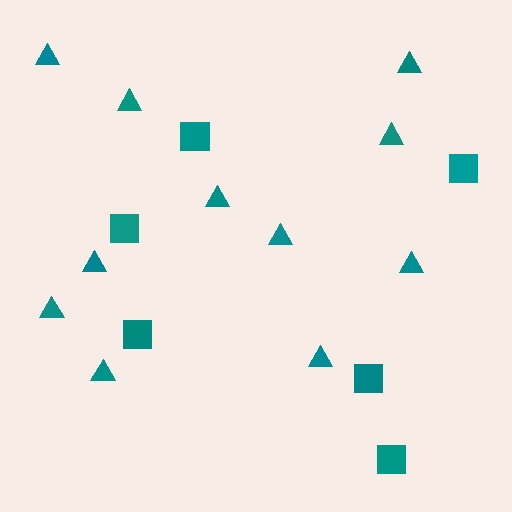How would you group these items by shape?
There are 2 groups: one group of squares (6) and one group of triangles (11).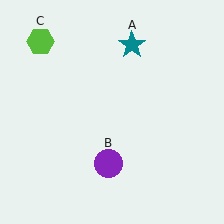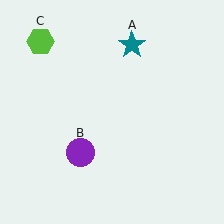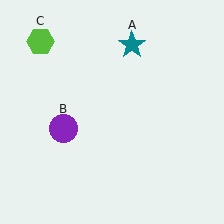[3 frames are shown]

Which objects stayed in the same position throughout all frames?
Teal star (object A) and lime hexagon (object C) remained stationary.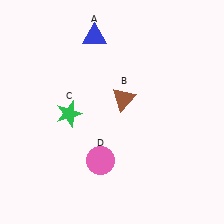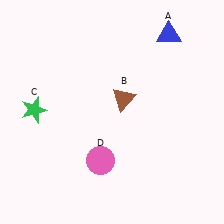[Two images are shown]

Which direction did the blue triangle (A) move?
The blue triangle (A) moved right.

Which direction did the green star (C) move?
The green star (C) moved left.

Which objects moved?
The objects that moved are: the blue triangle (A), the green star (C).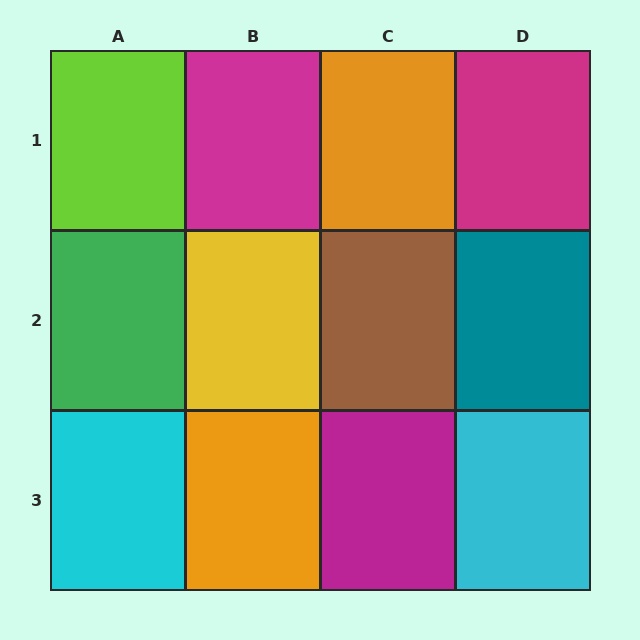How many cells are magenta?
3 cells are magenta.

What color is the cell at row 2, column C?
Brown.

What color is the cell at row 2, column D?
Teal.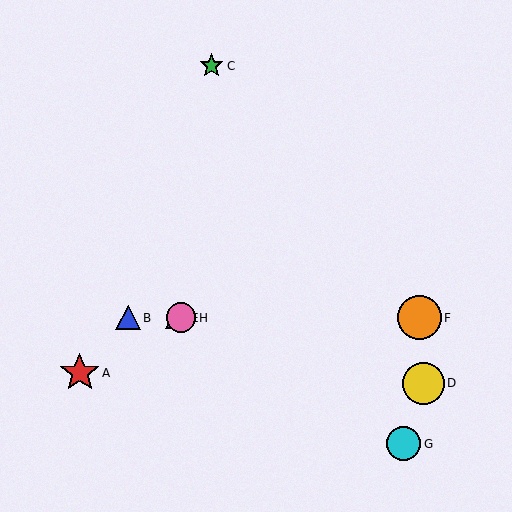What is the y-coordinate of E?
Object E is at y≈318.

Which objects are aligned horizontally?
Objects B, E, F, H are aligned horizontally.